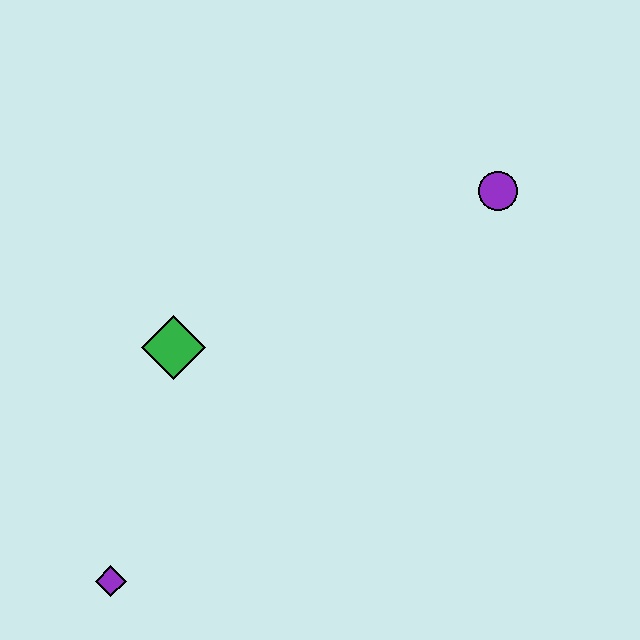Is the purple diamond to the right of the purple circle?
No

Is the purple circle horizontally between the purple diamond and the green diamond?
No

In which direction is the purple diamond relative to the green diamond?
The purple diamond is below the green diamond.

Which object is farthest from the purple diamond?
The purple circle is farthest from the purple diamond.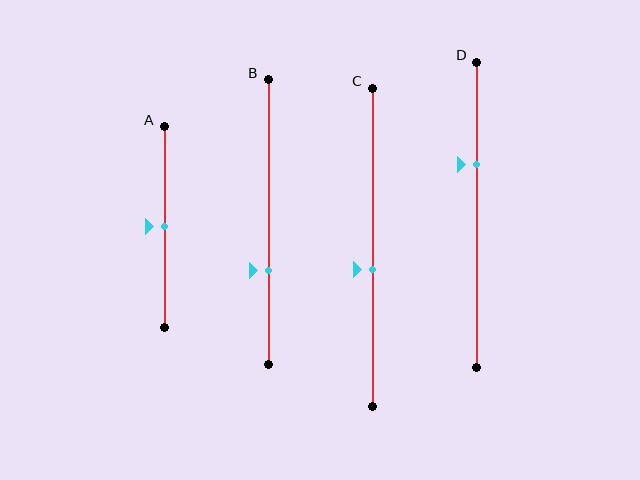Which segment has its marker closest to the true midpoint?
Segment A has its marker closest to the true midpoint.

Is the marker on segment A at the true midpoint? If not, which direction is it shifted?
Yes, the marker on segment A is at the true midpoint.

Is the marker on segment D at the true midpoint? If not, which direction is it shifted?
No, the marker on segment D is shifted upward by about 17% of the segment length.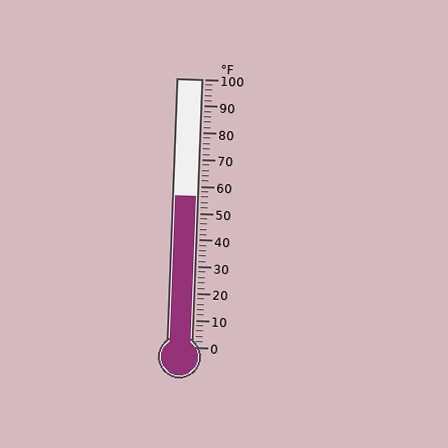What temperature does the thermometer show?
The thermometer shows approximately 56°F.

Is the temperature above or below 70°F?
The temperature is below 70°F.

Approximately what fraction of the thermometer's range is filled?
The thermometer is filled to approximately 55% of its range.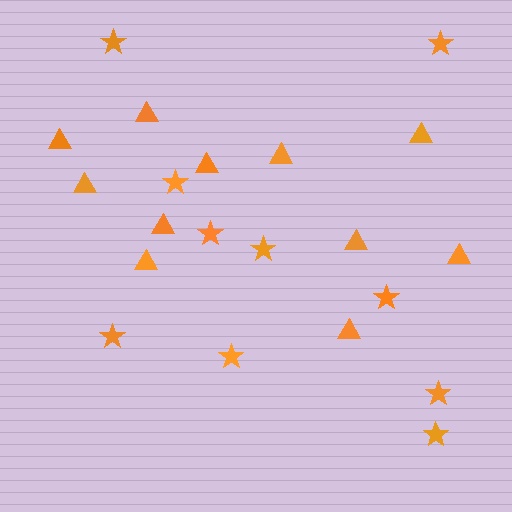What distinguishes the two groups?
There are 2 groups: one group of triangles (11) and one group of stars (10).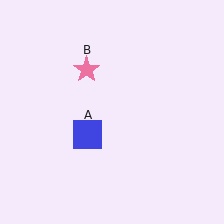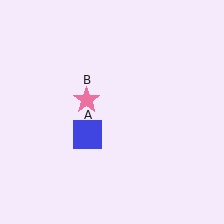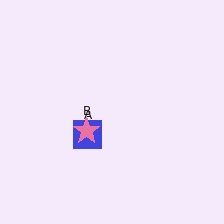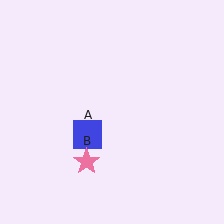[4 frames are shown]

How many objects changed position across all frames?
1 object changed position: pink star (object B).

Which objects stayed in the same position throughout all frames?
Blue square (object A) remained stationary.